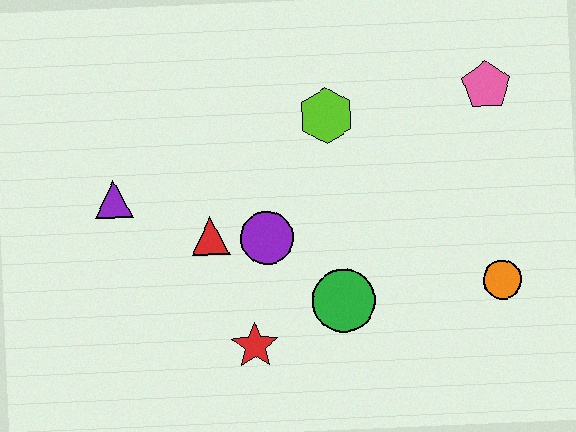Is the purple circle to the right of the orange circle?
No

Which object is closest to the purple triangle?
The red triangle is closest to the purple triangle.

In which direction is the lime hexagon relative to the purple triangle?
The lime hexagon is to the right of the purple triangle.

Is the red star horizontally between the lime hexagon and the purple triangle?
Yes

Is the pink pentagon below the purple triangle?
No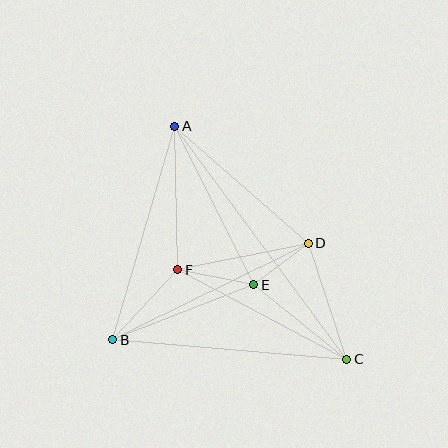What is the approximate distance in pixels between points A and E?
The distance between A and E is approximately 177 pixels.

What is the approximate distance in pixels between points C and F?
The distance between C and F is approximately 192 pixels.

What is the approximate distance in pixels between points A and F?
The distance between A and F is approximately 144 pixels.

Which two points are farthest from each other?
Points A and C are farthest from each other.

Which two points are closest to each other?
Points D and E are closest to each other.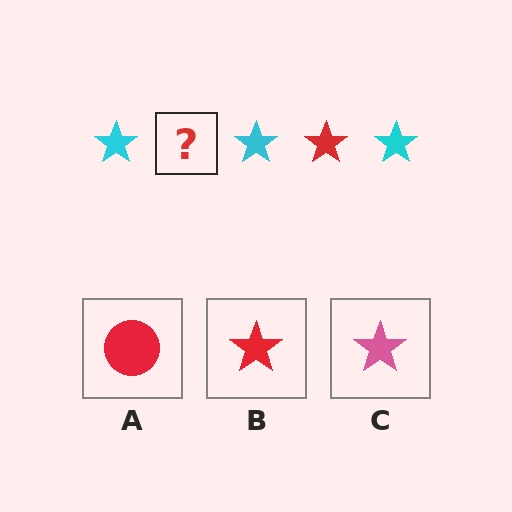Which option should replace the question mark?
Option B.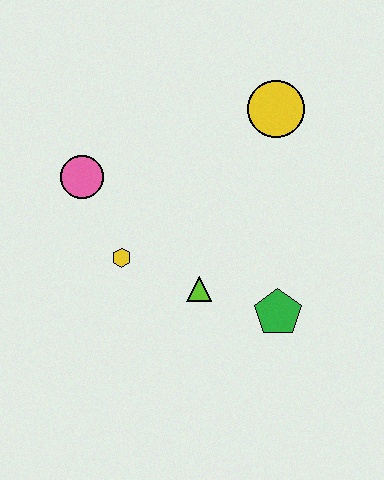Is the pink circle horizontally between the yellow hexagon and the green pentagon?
No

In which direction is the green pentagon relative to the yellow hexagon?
The green pentagon is to the right of the yellow hexagon.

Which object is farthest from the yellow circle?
The yellow hexagon is farthest from the yellow circle.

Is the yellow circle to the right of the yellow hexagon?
Yes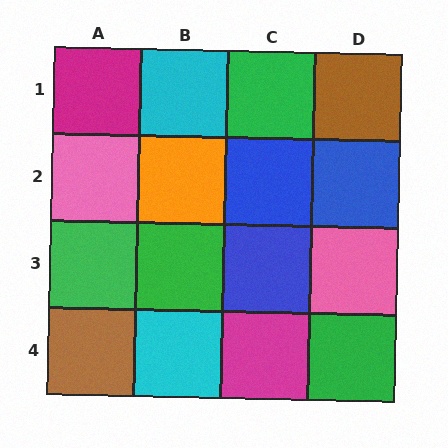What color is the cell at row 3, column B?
Green.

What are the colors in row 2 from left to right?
Pink, orange, blue, blue.